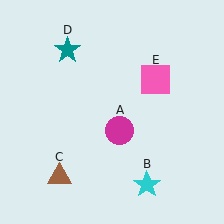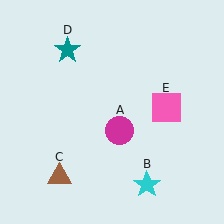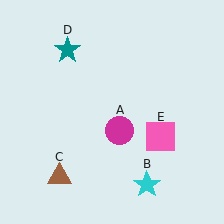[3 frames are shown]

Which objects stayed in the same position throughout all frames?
Magenta circle (object A) and cyan star (object B) and brown triangle (object C) and teal star (object D) remained stationary.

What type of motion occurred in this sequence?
The pink square (object E) rotated clockwise around the center of the scene.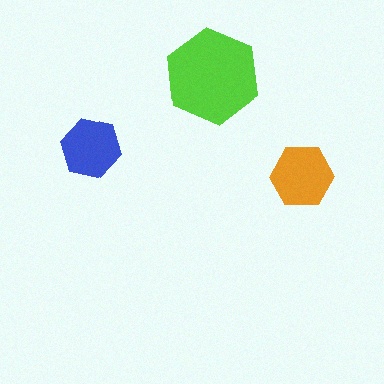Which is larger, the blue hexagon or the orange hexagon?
The orange one.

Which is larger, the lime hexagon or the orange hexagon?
The lime one.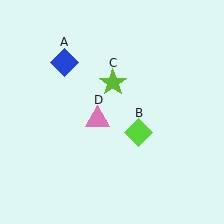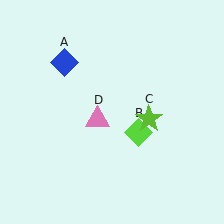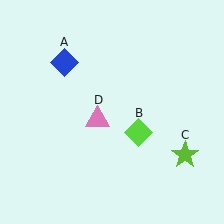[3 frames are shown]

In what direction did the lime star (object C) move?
The lime star (object C) moved down and to the right.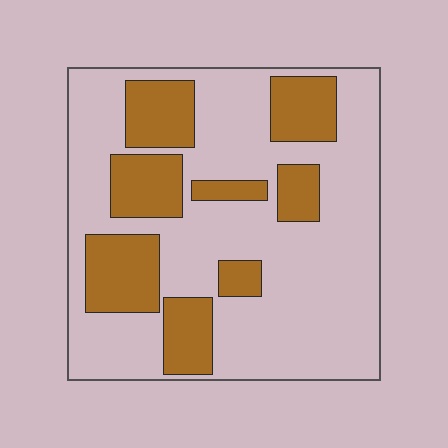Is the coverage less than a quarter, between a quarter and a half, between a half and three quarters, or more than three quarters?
Between a quarter and a half.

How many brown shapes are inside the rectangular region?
8.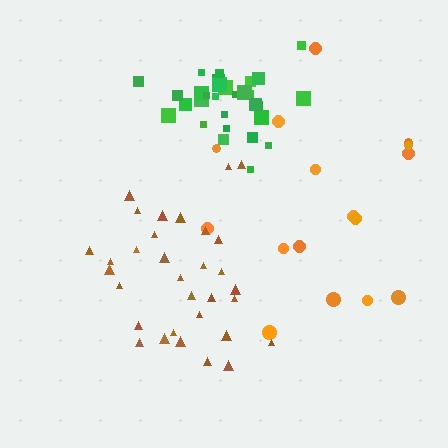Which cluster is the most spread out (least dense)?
Orange.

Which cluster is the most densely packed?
Green.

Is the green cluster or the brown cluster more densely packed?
Green.